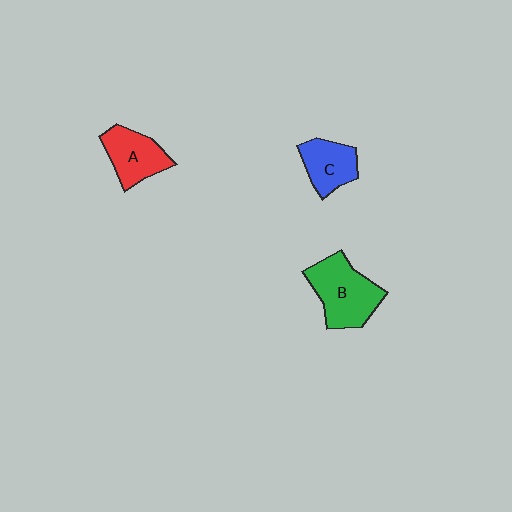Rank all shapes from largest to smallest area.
From largest to smallest: B (green), A (red), C (blue).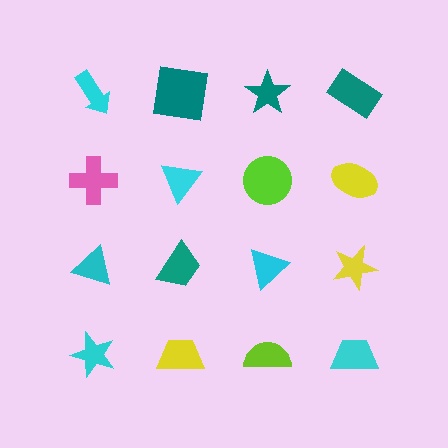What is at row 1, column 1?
A cyan arrow.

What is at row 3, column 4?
A yellow star.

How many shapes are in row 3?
4 shapes.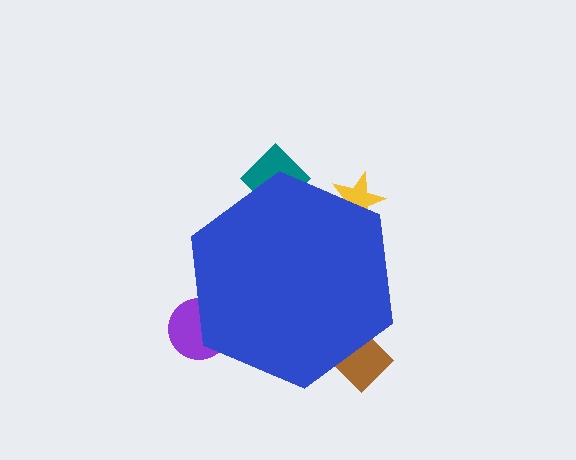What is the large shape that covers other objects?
A blue hexagon.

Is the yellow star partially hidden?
Yes, the yellow star is partially hidden behind the blue hexagon.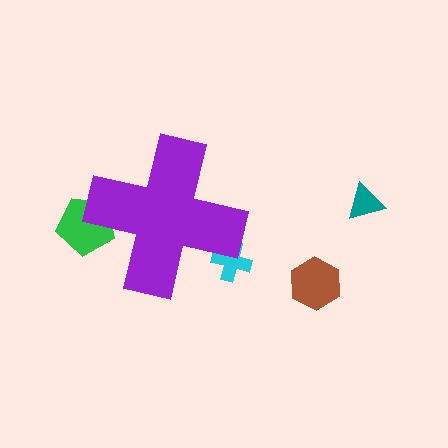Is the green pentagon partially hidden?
Yes, the green pentagon is partially hidden behind the purple cross.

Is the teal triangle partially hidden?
No, the teal triangle is fully visible.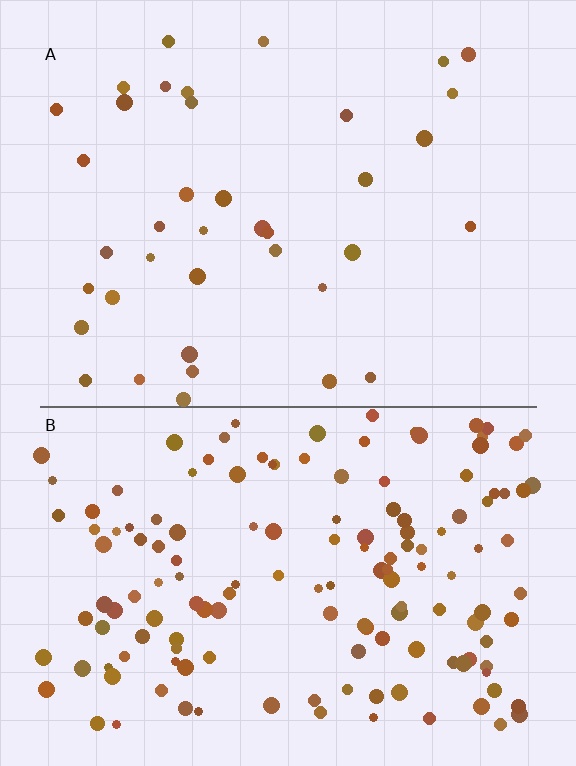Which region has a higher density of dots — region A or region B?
B (the bottom).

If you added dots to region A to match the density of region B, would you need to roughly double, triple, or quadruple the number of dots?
Approximately quadruple.